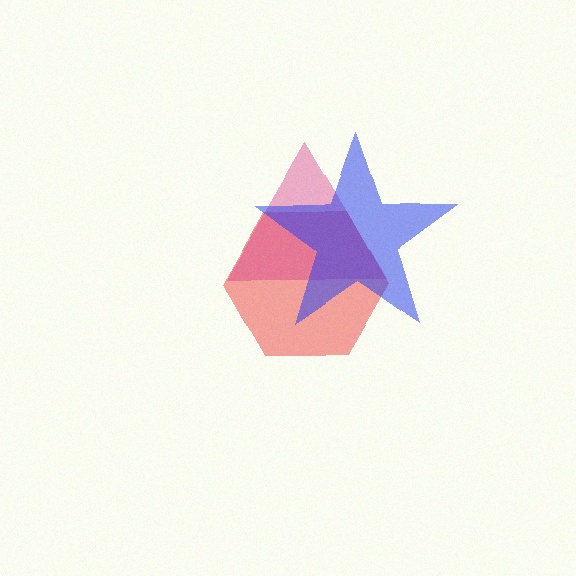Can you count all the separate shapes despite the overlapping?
Yes, there are 3 separate shapes.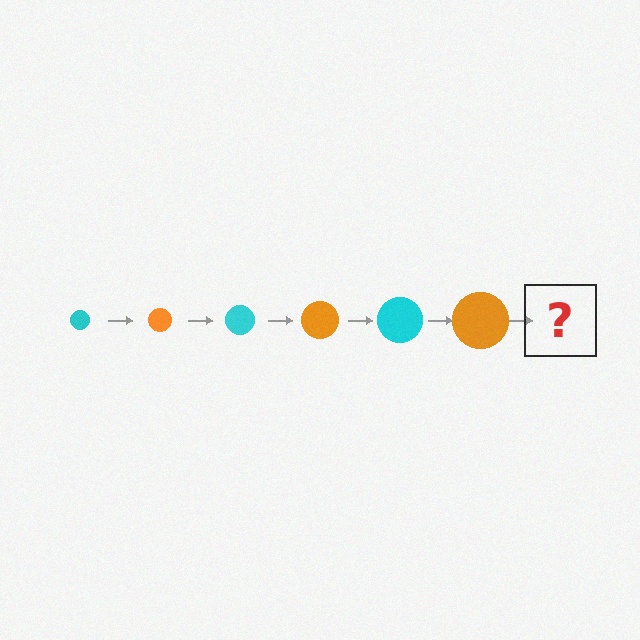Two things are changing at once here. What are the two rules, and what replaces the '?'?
The two rules are that the circle grows larger each step and the color cycles through cyan and orange. The '?' should be a cyan circle, larger than the previous one.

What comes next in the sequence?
The next element should be a cyan circle, larger than the previous one.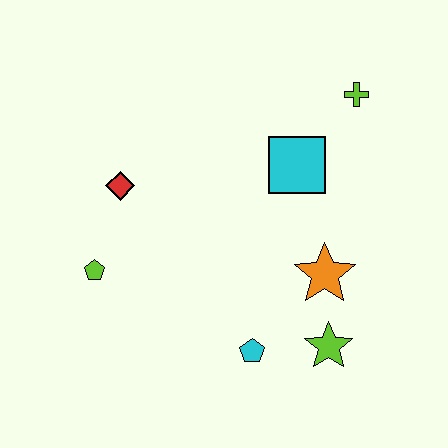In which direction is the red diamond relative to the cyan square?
The red diamond is to the left of the cyan square.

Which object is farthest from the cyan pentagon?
The lime cross is farthest from the cyan pentagon.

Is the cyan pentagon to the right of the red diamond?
Yes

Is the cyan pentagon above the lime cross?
No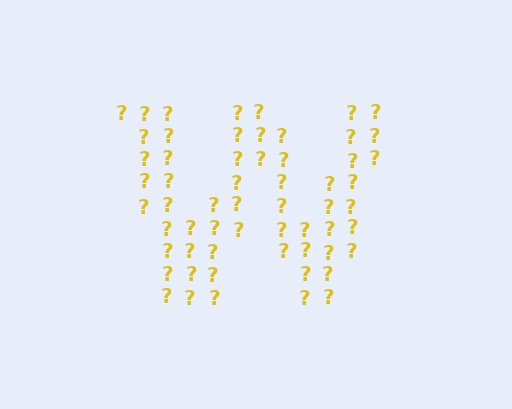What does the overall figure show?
The overall figure shows the letter W.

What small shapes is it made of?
It is made of small question marks.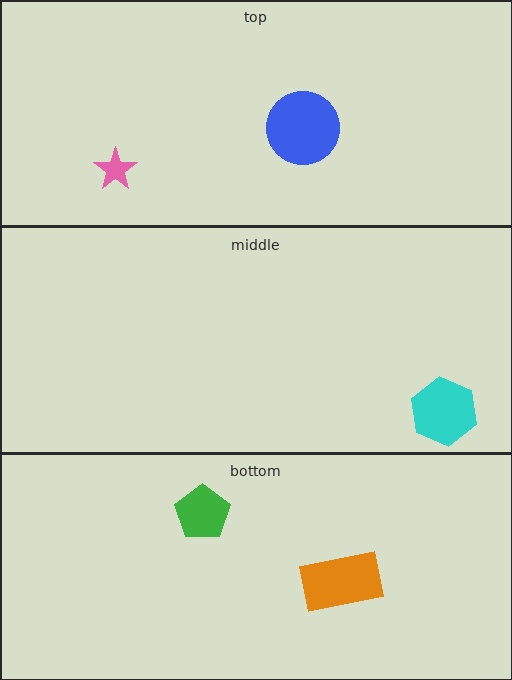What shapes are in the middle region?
The cyan hexagon.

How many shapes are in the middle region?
1.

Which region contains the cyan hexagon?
The middle region.